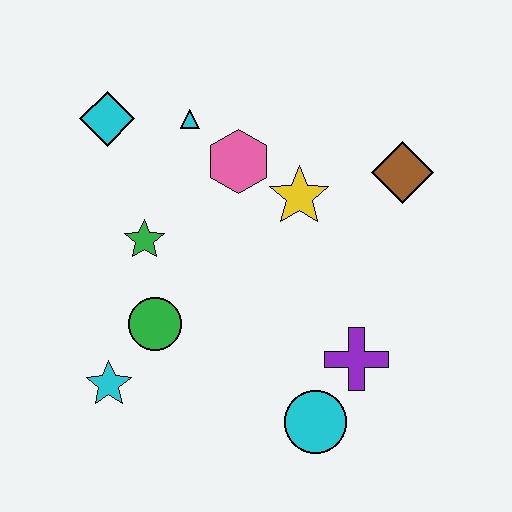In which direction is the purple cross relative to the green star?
The purple cross is to the right of the green star.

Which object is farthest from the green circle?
The brown diamond is farthest from the green circle.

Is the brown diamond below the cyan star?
No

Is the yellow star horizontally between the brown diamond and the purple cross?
No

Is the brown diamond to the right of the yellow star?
Yes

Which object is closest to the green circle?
The cyan star is closest to the green circle.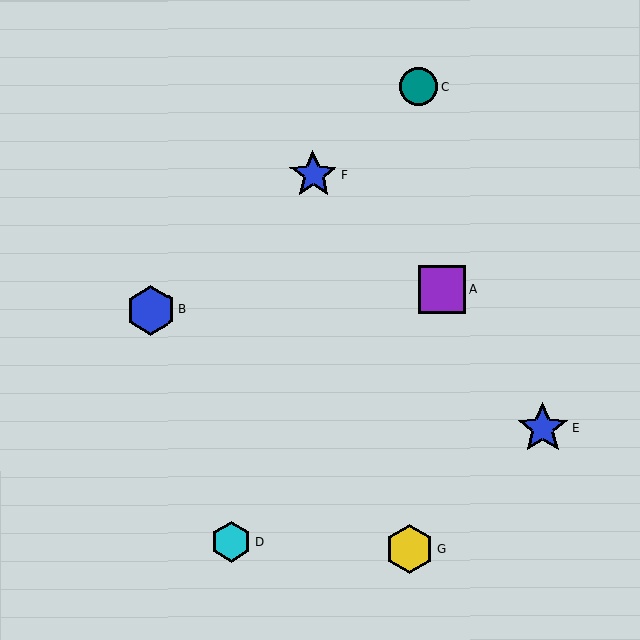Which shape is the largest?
The blue star (labeled E) is the largest.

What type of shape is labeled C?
Shape C is a teal circle.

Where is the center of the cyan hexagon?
The center of the cyan hexagon is at (231, 542).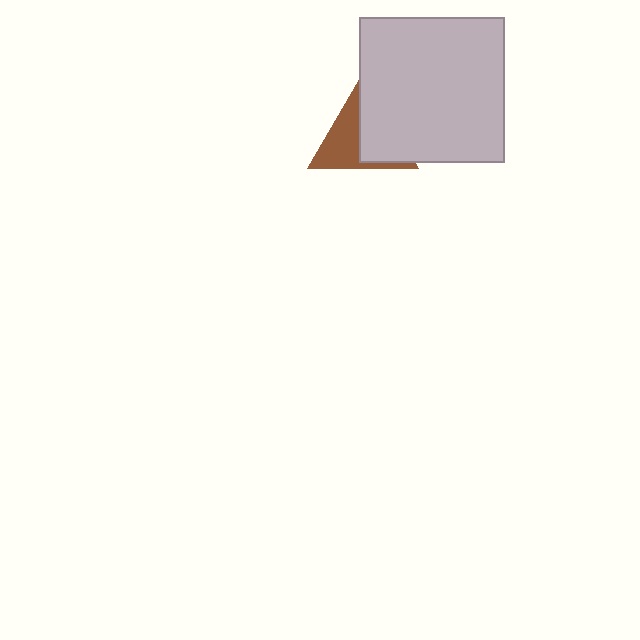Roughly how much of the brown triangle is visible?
About half of it is visible (roughly 50%).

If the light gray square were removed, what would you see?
You would see the complete brown triangle.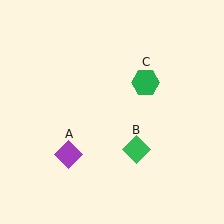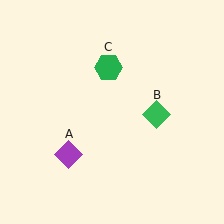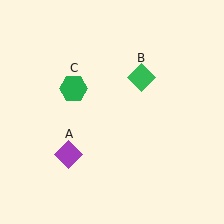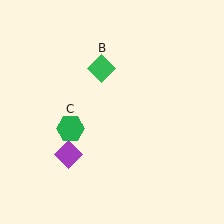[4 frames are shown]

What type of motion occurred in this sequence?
The green diamond (object B), green hexagon (object C) rotated counterclockwise around the center of the scene.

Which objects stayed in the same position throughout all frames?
Purple diamond (object A) remained stationary.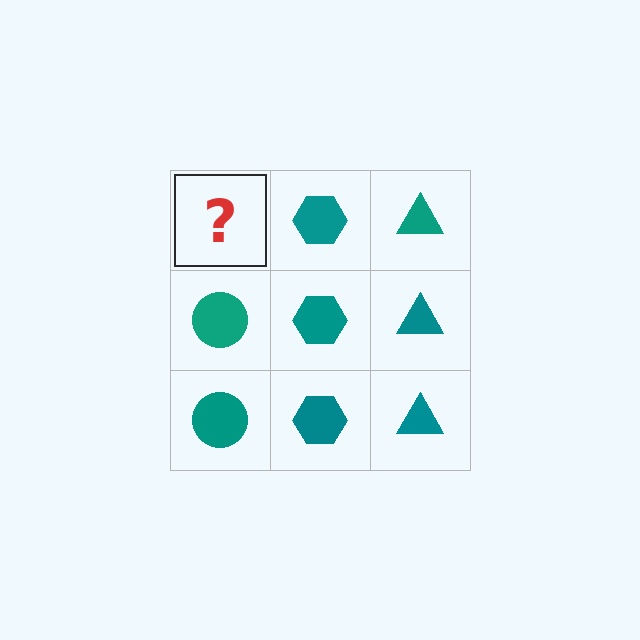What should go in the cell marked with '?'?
The missing cell should contain a teal circle.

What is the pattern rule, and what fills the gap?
The rule is that each column has a consistent shape. The gap should be filled with a teal circle.